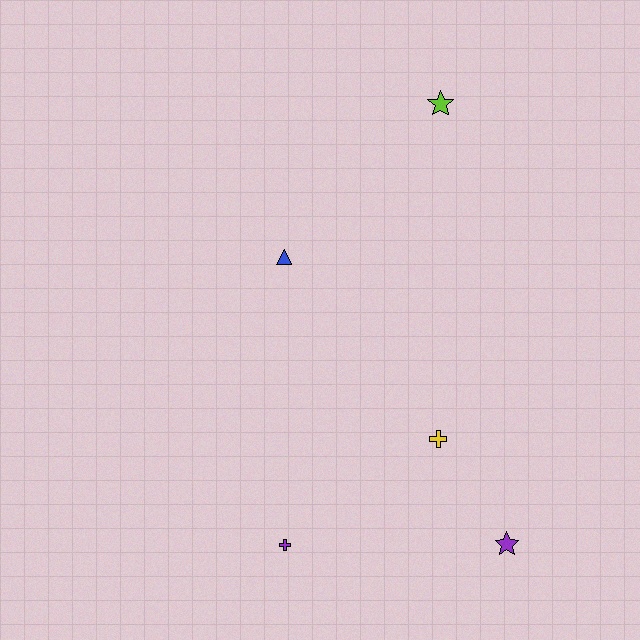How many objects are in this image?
There are 5 objects.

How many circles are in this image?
There are no circles.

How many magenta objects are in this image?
There are no magenta objects.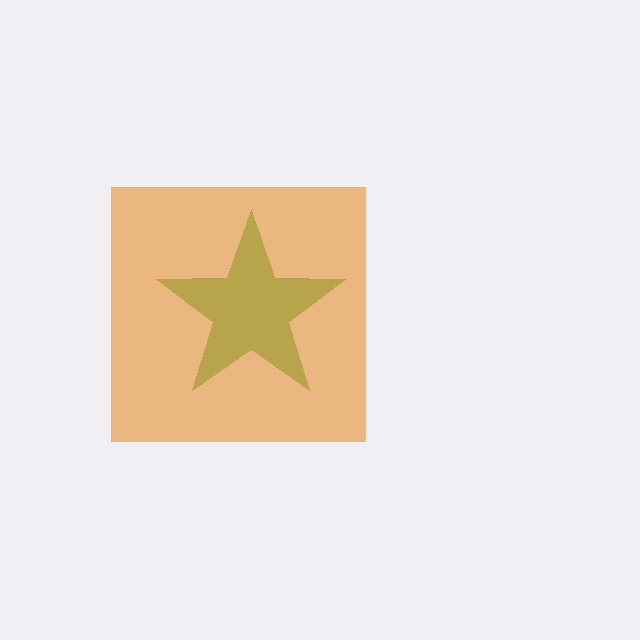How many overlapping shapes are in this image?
There are 2 overlapping shapes in the image.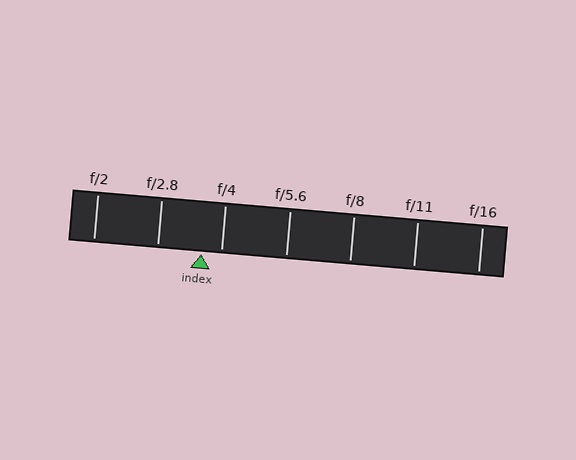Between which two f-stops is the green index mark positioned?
The index mark is between f/2.8 and f/4.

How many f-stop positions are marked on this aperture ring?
There are 7 f-stop positions marked.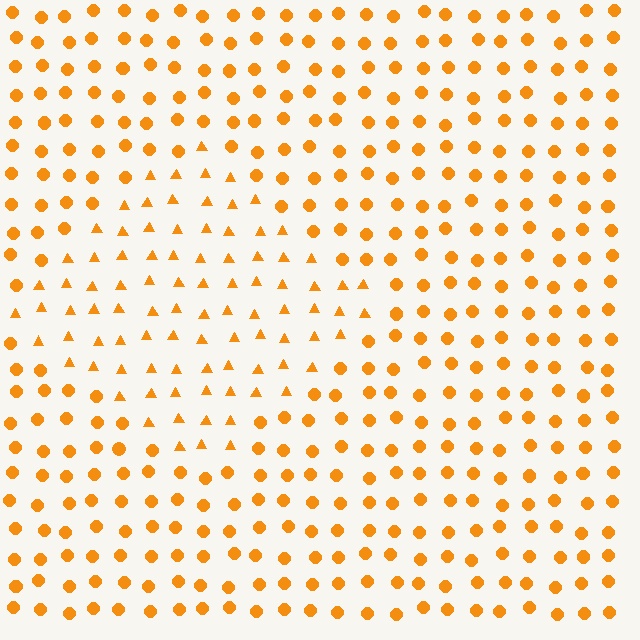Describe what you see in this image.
The image is filled with small orange elements arranged in a uniform grid. A diamond-shaped region contains triangles, while the surrounding area contains circles. The boundary is defined purely by the change in element shape.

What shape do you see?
I see a diamond.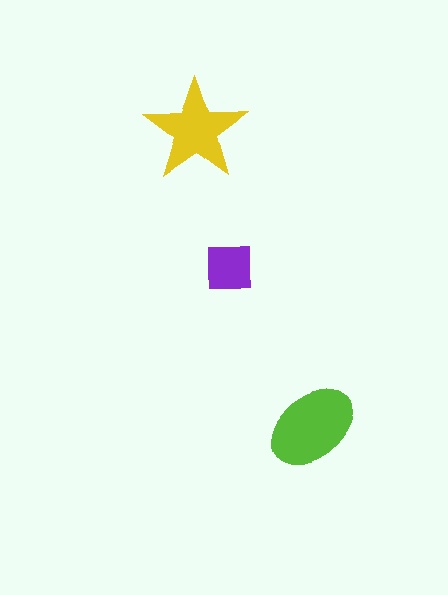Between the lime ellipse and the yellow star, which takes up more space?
The lime ellipse.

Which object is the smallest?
The purple square.